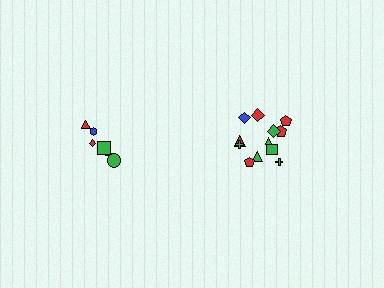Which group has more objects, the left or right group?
The right group.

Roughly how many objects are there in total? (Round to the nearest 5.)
Roughly 20 objects in total.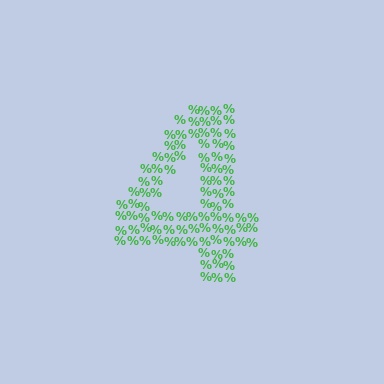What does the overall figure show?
The overall figure shows the digit 4.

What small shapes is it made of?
It is made of small percent signs.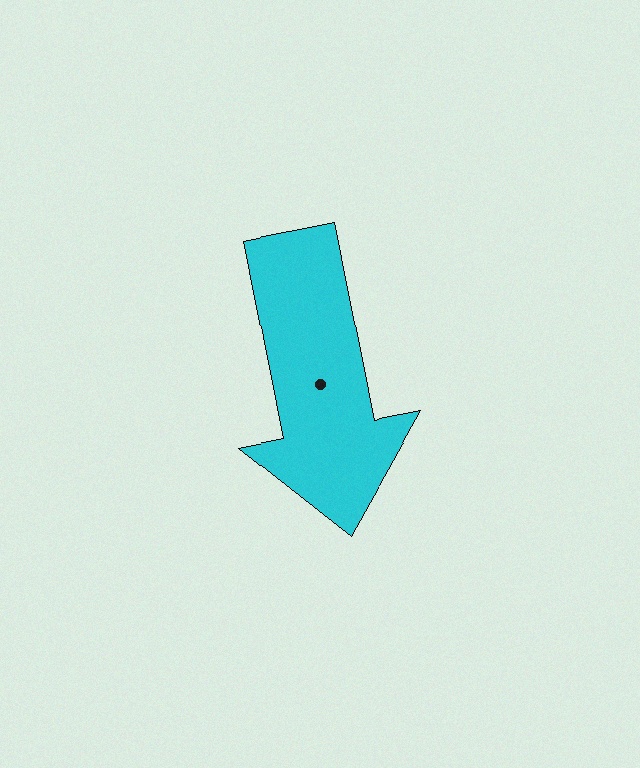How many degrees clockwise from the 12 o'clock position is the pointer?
Approximately 169 degrees.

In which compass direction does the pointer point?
South.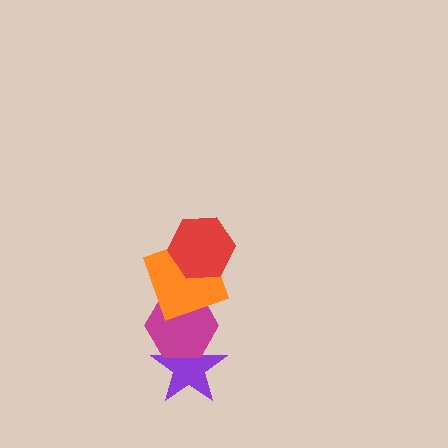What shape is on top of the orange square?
The red hexagon is on top of the orange square.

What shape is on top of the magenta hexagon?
The orange square is on top of the magenta hexagon.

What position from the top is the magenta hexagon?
The magenta hexagon is 3rd from the top.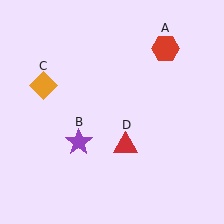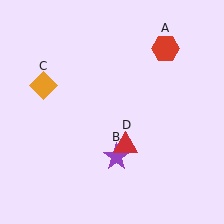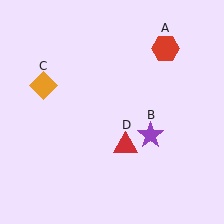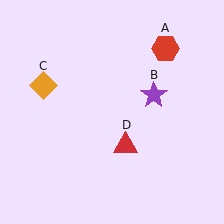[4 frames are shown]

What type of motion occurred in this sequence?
The purple star (object B) rotated counterclockwise around the center of the scene.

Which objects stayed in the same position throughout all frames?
Red hexagon (object A) and orange diamond (object C) and red triangle (object D) remained stationary.